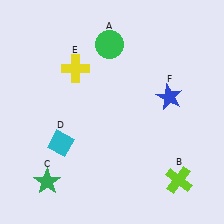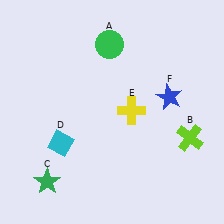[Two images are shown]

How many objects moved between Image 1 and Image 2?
2 objects moved between the two images.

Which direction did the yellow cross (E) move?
The yellow cross (E) moved right.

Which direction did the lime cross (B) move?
The lime cross (B) moved up.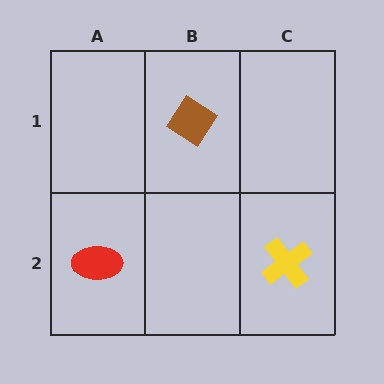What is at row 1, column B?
A brown diamond.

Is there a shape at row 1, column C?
No, that cell is empty.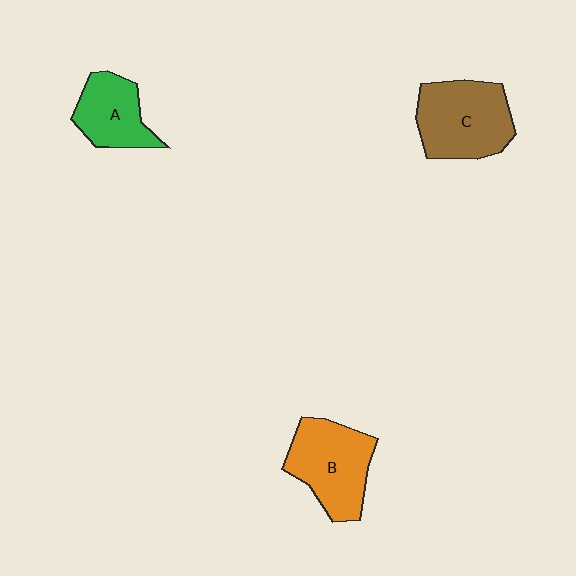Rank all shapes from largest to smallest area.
From largest to smallest: C (brown), B (orange), A (green).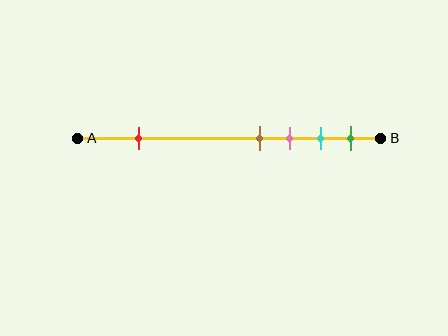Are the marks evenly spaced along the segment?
No, the marks are not evenly spaced.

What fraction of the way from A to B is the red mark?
The red mark is approximately 20% (0.2) of the way from A to B.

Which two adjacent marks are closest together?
The brown and pink marks are the closest adjacent pair.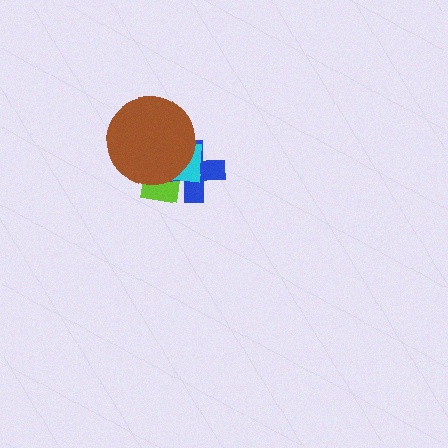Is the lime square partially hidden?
Yes, it is partially covered by another shape.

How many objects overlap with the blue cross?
3 objects overlap with the blue cross.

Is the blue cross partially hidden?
Yes, it is partially covered by another shape.